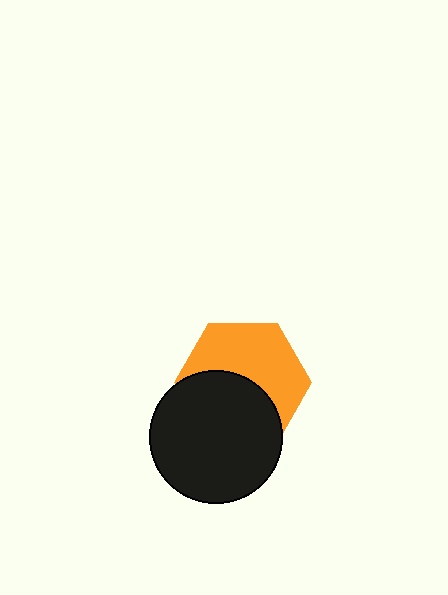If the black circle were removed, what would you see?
You would see the complete orange hexagon.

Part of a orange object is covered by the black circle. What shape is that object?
It is a hexagon.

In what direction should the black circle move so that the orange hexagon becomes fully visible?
The black circle should move down. That is the shortest direction to clear the overlap and leave the orange hexagon fully visible.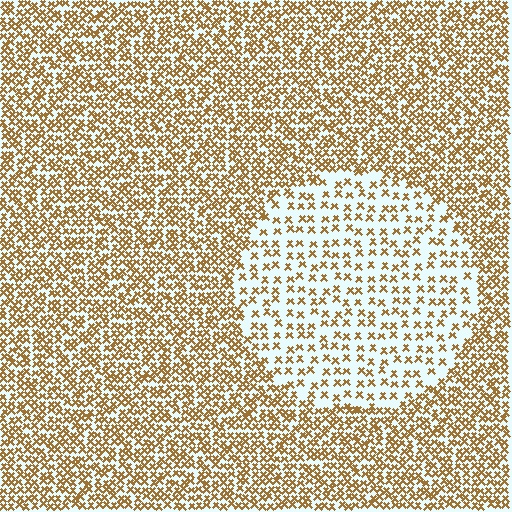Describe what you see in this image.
The image contains small brown elements arranged at two different densities. A circle-shaped region is visible where the elements are less densely packed than the surrounding area.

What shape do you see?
I see a circle.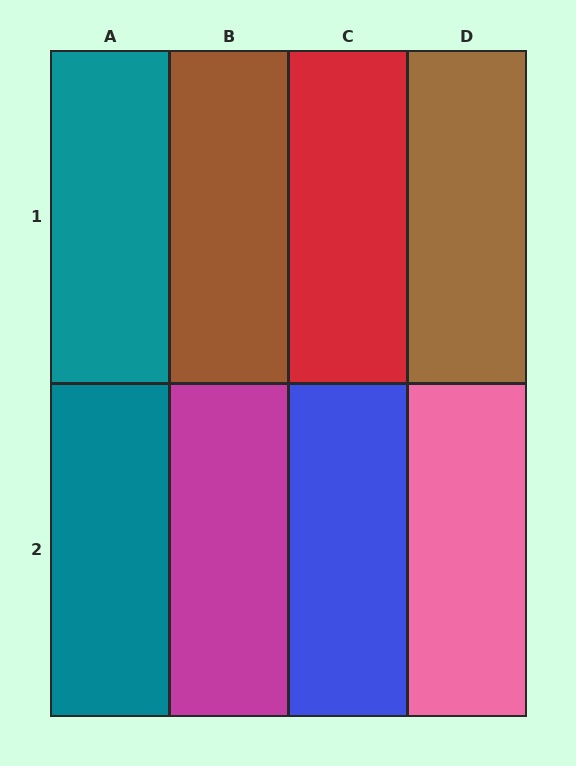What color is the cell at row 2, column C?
Blue.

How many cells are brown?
2 cells are brown.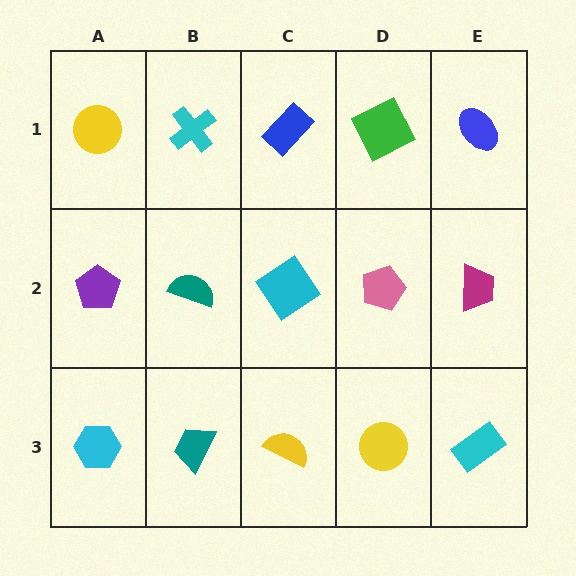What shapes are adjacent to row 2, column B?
A cyan cross (row 1, column B), a teal trapezoid (row 3, column B), a purple pentagon (row 2, column A), a cyan diamond (row 2, column C).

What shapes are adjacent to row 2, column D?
A green square (row 1, column D), a yellow circle (row 3, column D), a cyan diamond (row 2, column C), a magenta trapezoid (row 2, column E).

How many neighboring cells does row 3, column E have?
2.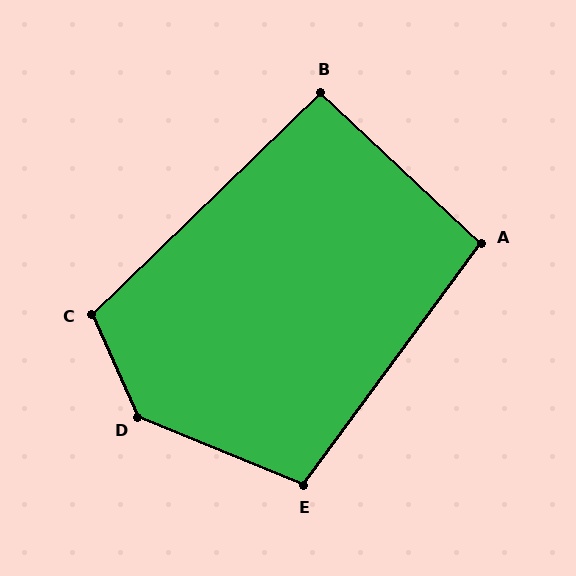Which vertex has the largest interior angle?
D, at approximately 137 degrees.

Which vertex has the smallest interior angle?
B, at approximately 93 degrees.